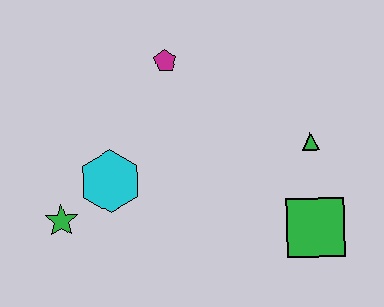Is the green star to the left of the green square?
Yes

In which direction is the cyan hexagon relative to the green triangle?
The cyan hexagon is to the left of the green triangle.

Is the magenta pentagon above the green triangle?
Yes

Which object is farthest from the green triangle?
The green star is farthest from the green triangle.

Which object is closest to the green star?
The cyan hexagon is closest to the green star.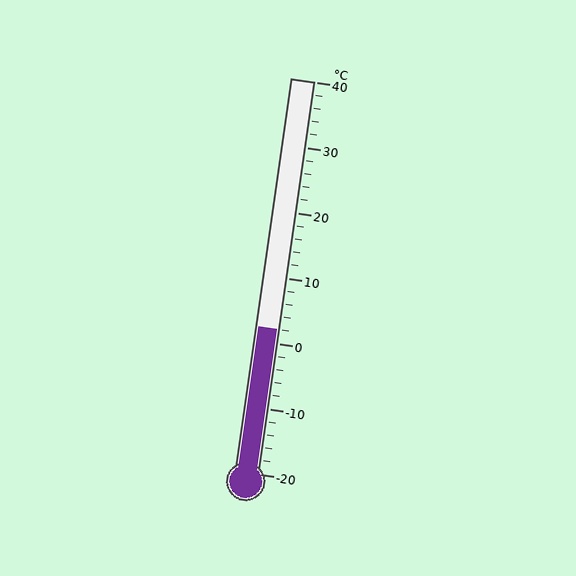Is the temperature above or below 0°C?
The temperature is above 0°C.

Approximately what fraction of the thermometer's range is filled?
The thermometer is filled to approximately 35% of its range.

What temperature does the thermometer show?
The thermometer shows approximately 2°C.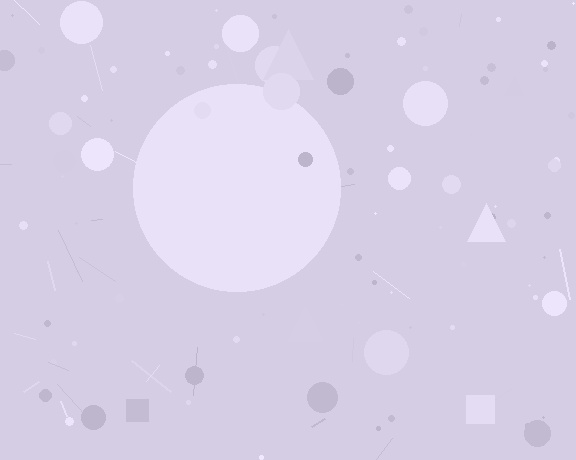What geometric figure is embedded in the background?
A circle is embedded in the background.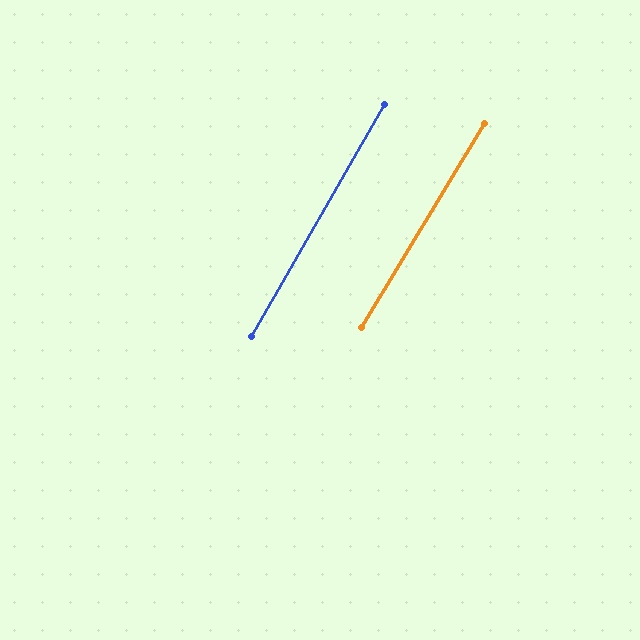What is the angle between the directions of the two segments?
Approximately 1 degree.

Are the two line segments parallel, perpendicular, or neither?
Parallel — their directions differ by only 1.4°.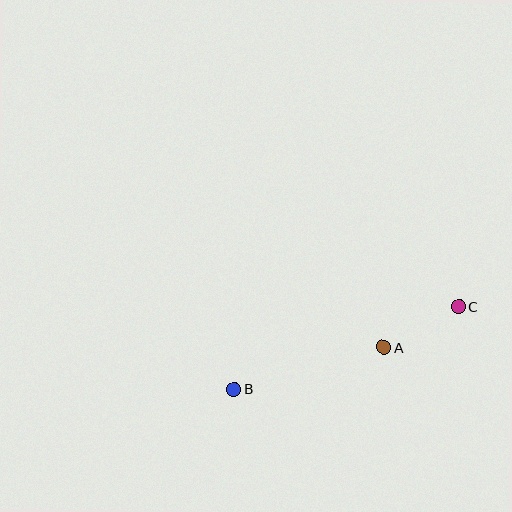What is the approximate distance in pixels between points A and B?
The distance between A and B is approximately 155 pixels.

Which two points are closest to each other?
Points A and C are closest to each other.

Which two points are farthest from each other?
Points B and C are farthest from each other.